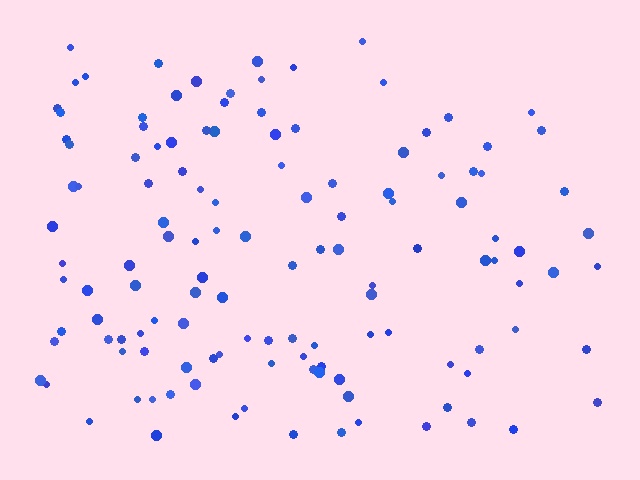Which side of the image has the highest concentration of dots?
The left.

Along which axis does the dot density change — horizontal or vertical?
Horizontal.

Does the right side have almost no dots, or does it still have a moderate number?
Still a moderate number, just noticeably fewer than the left.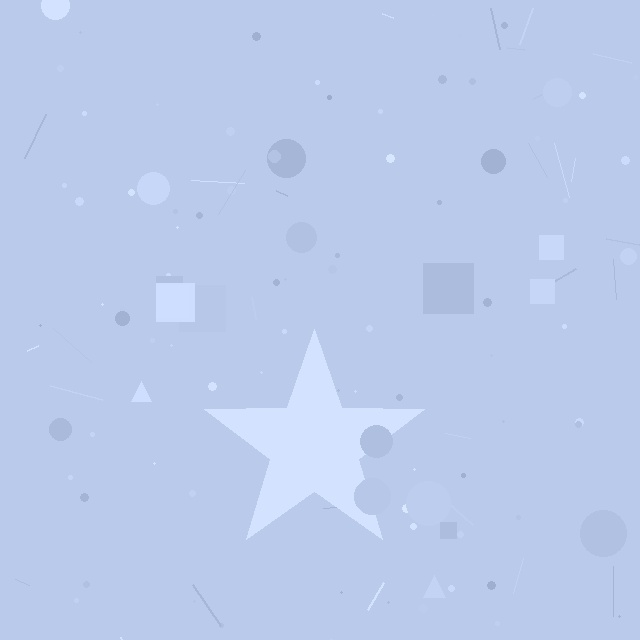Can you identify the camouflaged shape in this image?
The camouflaged shape is a star.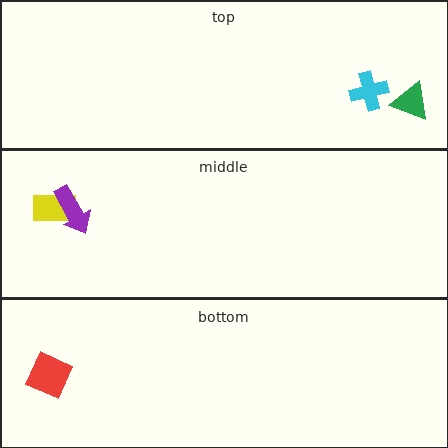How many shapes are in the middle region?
2.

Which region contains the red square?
The bottom region.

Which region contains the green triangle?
The top region.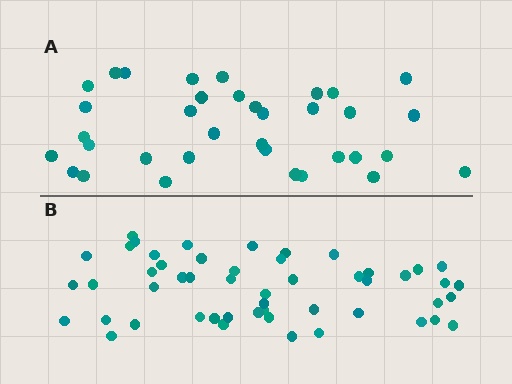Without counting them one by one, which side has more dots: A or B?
Region B (the bottom region) has more dots.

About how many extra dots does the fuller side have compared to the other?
Region B has approximately 15 more dots than region A.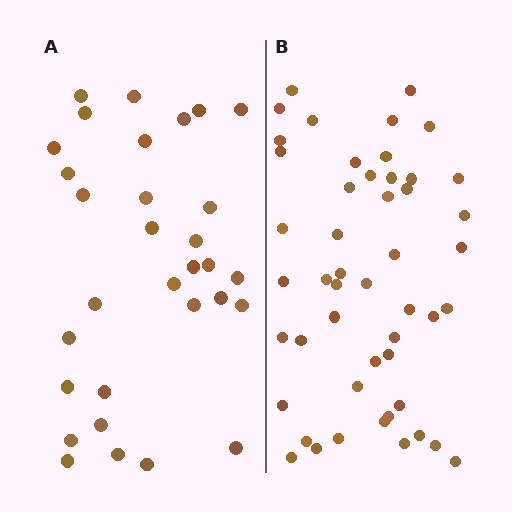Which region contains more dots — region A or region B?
Region B (the right region) has more dots.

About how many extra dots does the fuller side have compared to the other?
Region B has approximately 20 more dots than region A.